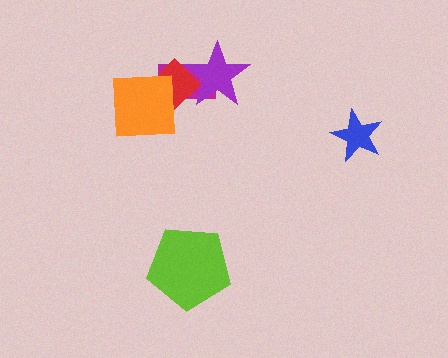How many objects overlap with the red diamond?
3 objects overlap with the red diamond.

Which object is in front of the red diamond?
The orange square is in front of the red diamond.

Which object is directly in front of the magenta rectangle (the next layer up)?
The purple star is directly in front of the magenta rectangle.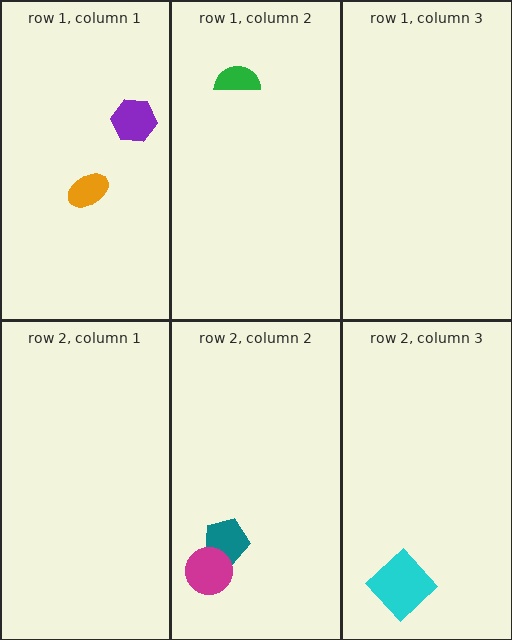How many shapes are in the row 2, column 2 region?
2.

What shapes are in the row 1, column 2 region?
The green semicircle.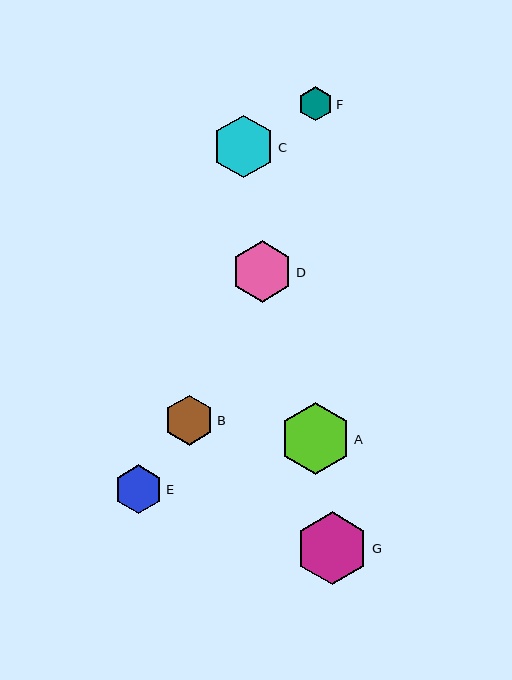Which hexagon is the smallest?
Hexagon F is the smallest with a size of approximately 34 pixels.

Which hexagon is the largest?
Hexagon G is the largest with a size of approximately 73 pixels.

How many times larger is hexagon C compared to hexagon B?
Hexagon C is approximately 1.2 times the size of hexagon B.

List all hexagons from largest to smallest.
From largest to smallest: G, A, C, D, B, E, F.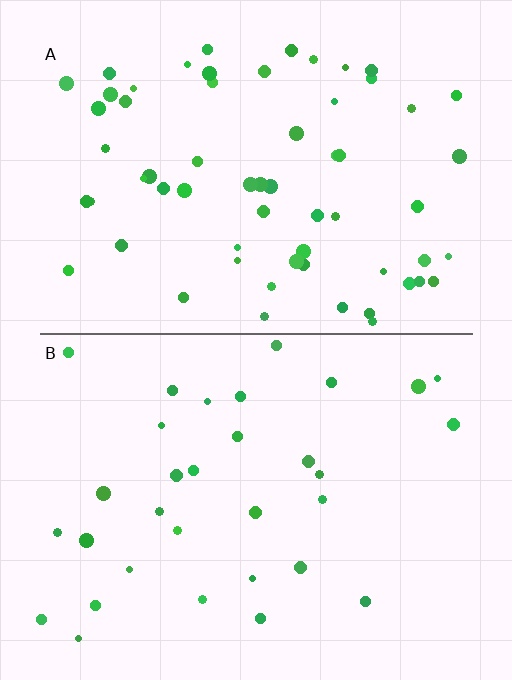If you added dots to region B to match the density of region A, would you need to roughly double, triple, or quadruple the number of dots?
Approximately double.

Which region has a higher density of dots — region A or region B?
A (the top).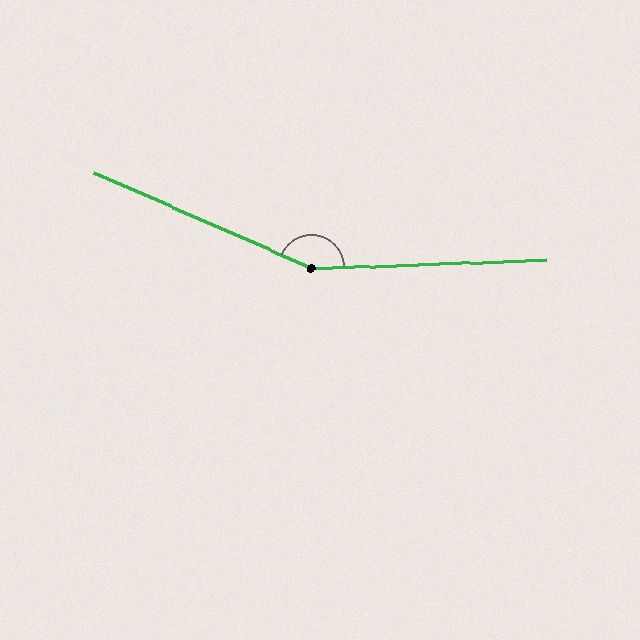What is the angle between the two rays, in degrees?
Approximately 154 degrees.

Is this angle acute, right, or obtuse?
It is obtuse.